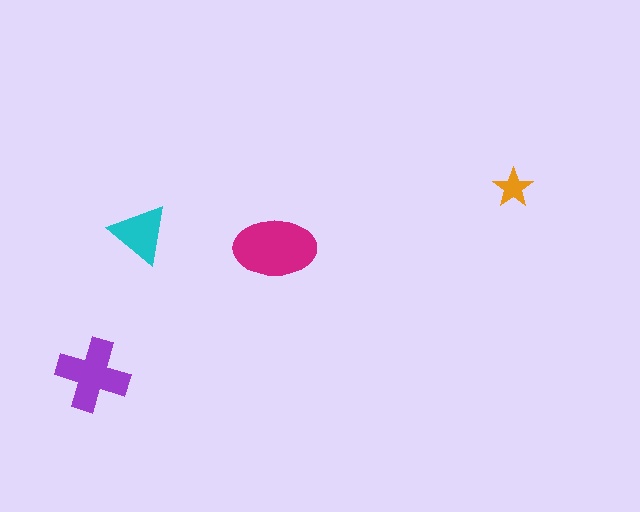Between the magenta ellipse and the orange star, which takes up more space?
The magenta ellipse.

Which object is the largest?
The magenta ellipse.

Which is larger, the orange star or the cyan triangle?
The cyan triangle.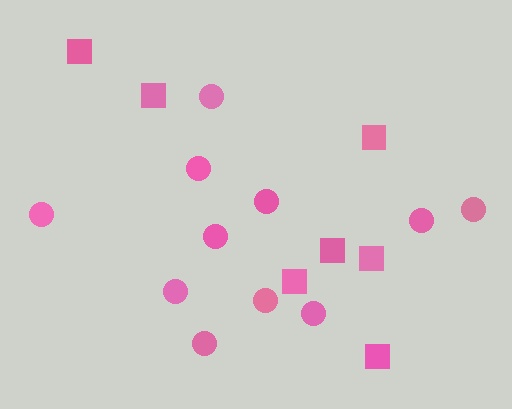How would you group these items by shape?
There are 2 groups: one group of squares (7) and one group of circles (11).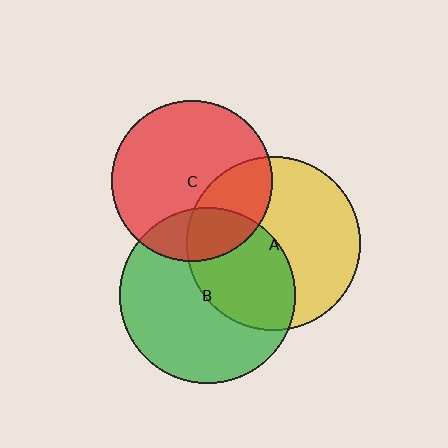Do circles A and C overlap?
Yes.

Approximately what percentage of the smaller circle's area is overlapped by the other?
Approximately 30%.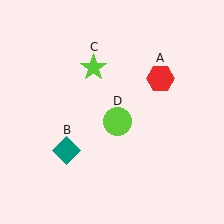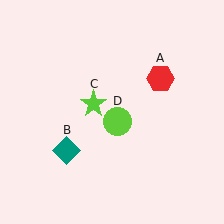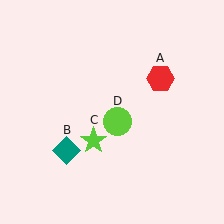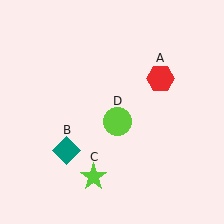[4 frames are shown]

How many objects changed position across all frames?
1 object changed position: lime star (object C).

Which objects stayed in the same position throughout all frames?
Red hexagon (object A) and teal diamond (object B) and lime circle (object D) remained stationary.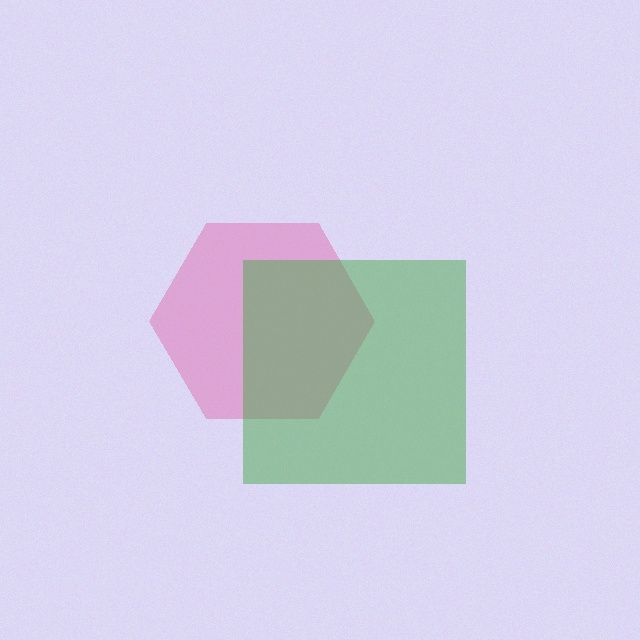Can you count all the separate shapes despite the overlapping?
Yes, there are 2 separate shapes.